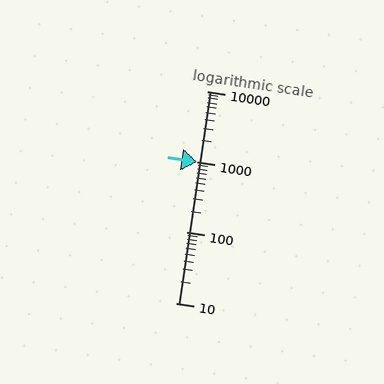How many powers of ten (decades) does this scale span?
The scale spans 3 decades, from 10 to 10000.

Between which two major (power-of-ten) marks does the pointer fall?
The pointer is between 1000 and 10000.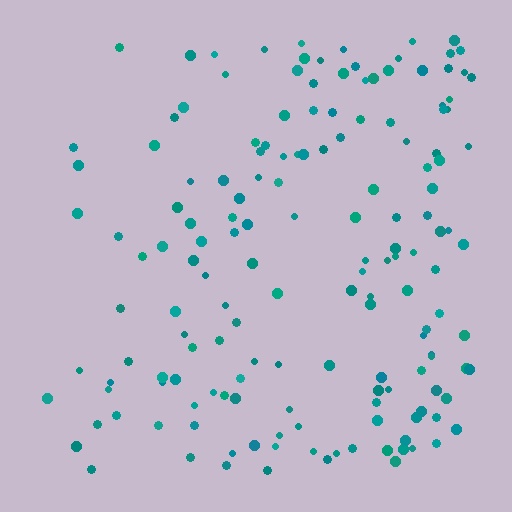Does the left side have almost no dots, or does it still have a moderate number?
Still a moderate number, just noticeably fewer than the right.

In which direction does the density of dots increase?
From left to right, with the right side densest.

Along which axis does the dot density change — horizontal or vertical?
Horizontal.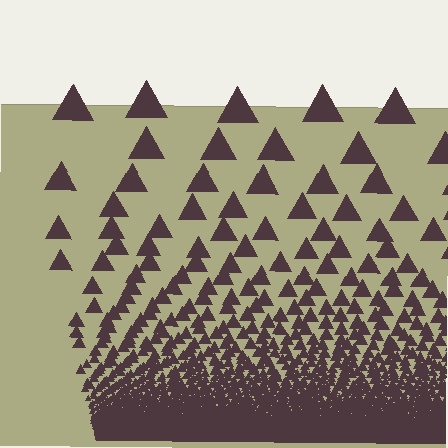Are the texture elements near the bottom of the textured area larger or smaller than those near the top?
Smaller. The gradient is inverted — elements near the bottom are smaller and denser.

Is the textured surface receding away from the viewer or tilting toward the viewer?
The surface appears to tilt toward the viewer. Texture elements get larger and sparser toward the top.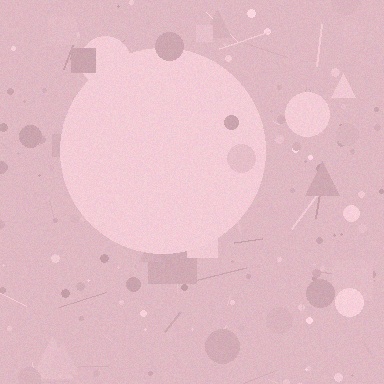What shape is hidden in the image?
A circle is hidden in the image.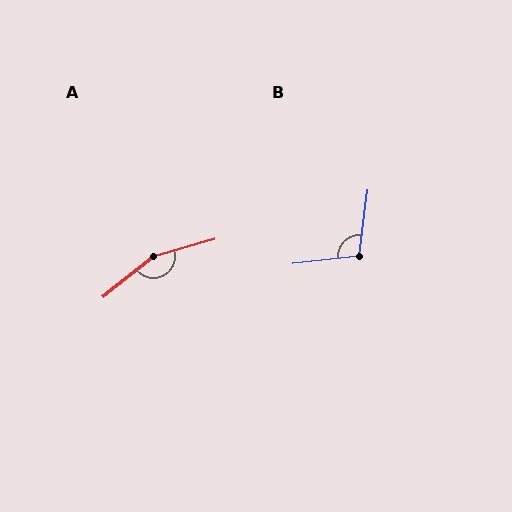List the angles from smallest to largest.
B (104°), A (157°).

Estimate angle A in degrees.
Approximately 157 degrees.